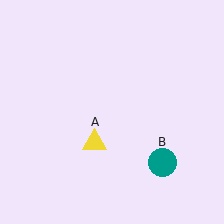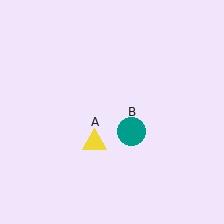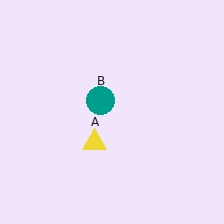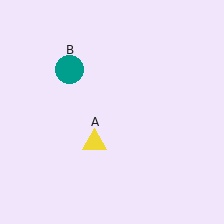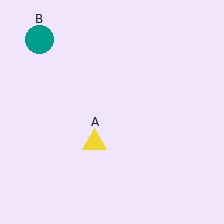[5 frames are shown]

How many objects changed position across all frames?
1 object changed position: teal circle (object B).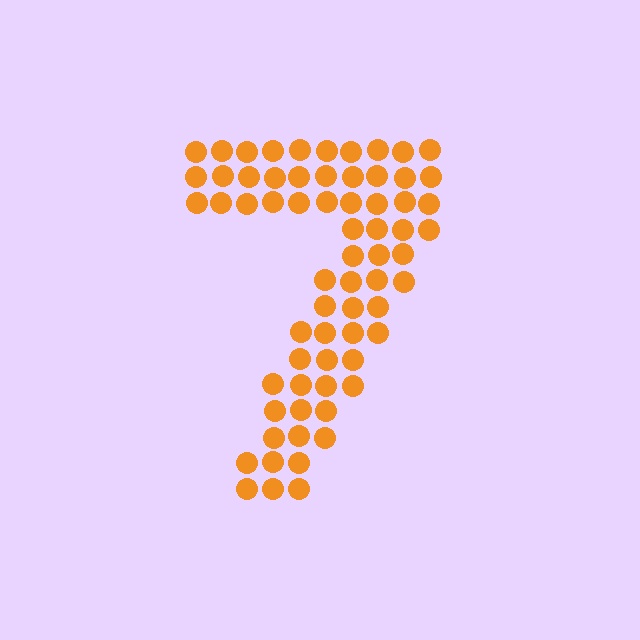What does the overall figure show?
The overall figure shows the digit 7.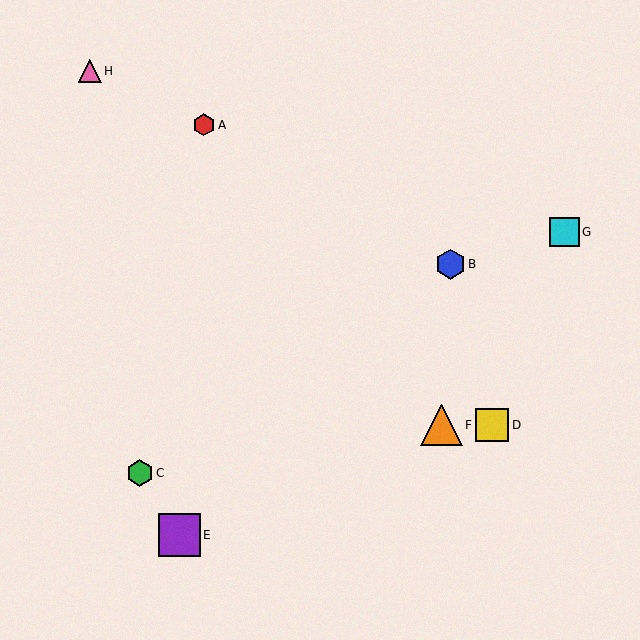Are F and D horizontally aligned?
Yes, both are at y≈425.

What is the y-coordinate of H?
Object H is at y≈71.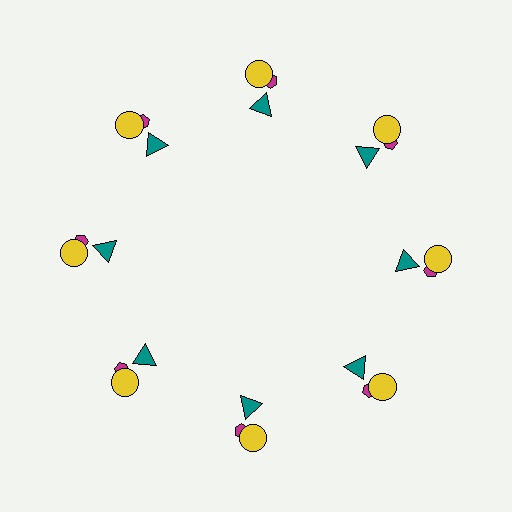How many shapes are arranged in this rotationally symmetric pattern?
There are 24 shapes, arranged in 8 groups of 3.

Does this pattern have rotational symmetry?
Yes, this pattern has 8-fold rotational symmetry. It looks the same after rotating 45 degrees around the center.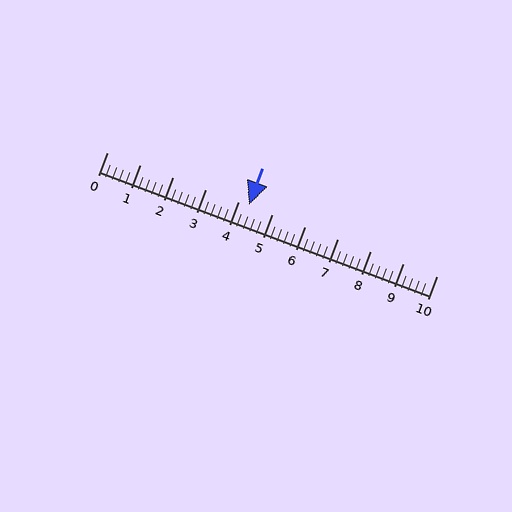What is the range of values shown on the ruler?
The ruler shows values from 0 to 10.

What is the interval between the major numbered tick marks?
The major tick marks are spaced 1 units apart.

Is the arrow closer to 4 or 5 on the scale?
The arrow is closer to 4.